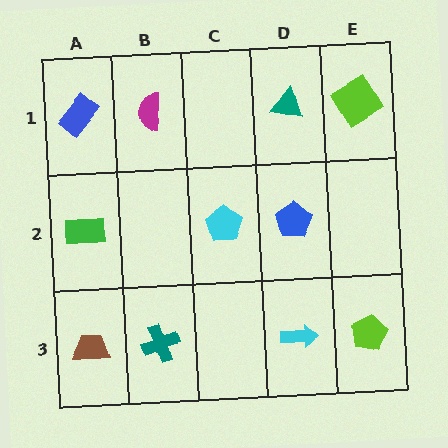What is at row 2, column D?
A blue pentagon.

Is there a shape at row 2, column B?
No, that cell is empty.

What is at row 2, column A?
A green rectangle.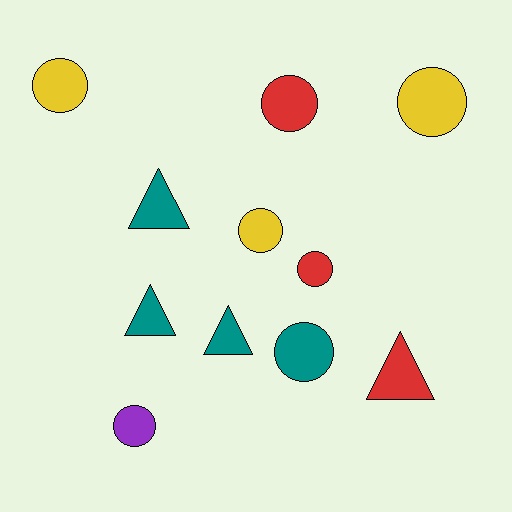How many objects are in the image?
There are 11 objects.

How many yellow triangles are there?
There are no yellow triangles.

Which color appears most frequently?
Teal, with 4 objects.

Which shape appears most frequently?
Circle, with 7 objects.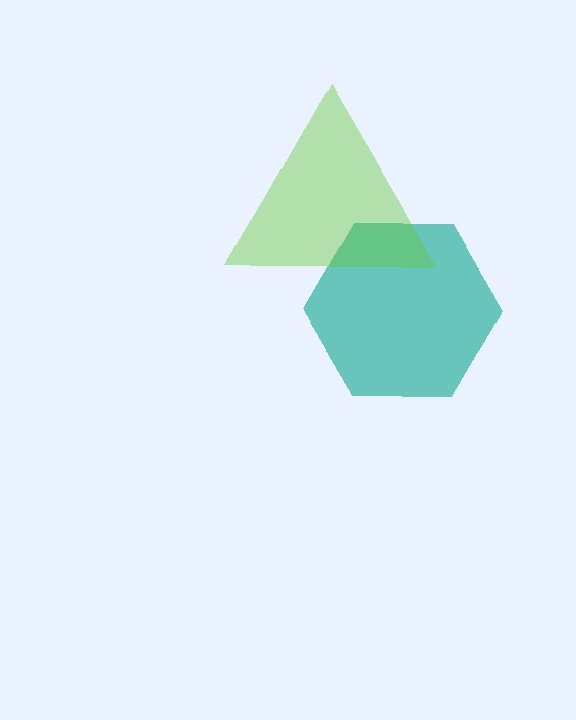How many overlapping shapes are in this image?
There are 2 overlapping shapes in the image.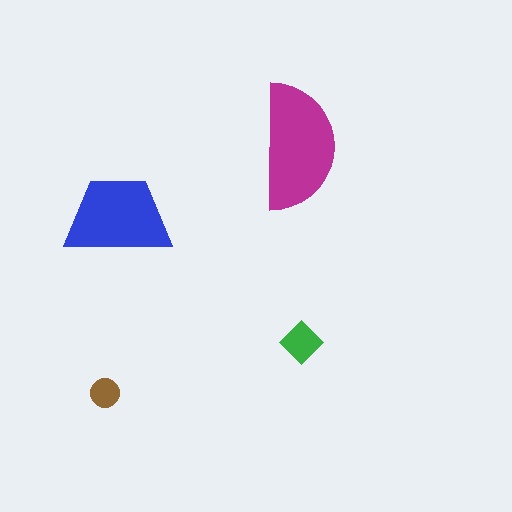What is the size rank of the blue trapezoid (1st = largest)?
2nd.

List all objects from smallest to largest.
The brown circle, the green diamond, the blue trapezoid, the magenta semicircle.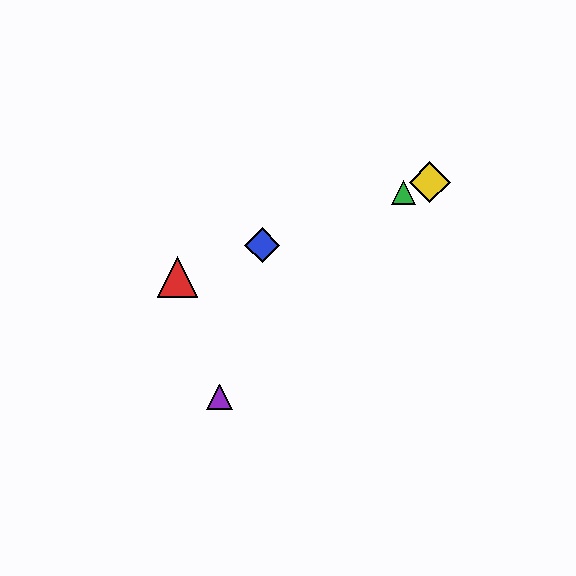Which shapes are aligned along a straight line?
The red triangle, the blue diamond, the green triangle, the yellow diamond are aligned along a straight line.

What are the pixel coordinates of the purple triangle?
The purple triangle is at (220, 397).